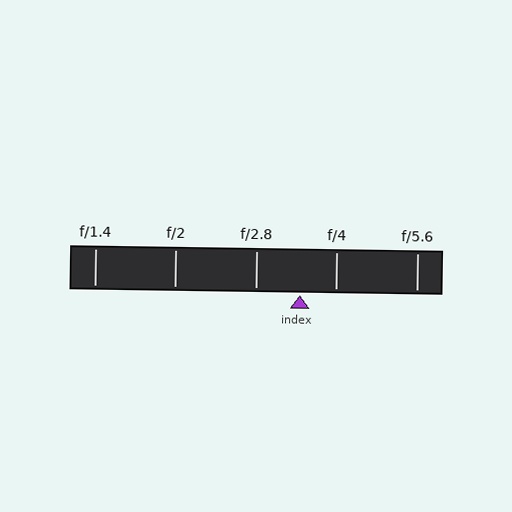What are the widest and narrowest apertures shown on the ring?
The widest aperture shown is f/1.4 and the narrowest is f/5.6.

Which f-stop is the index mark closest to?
The index mark is closest to f/4.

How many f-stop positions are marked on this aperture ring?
There are 5 f-stop positions marked.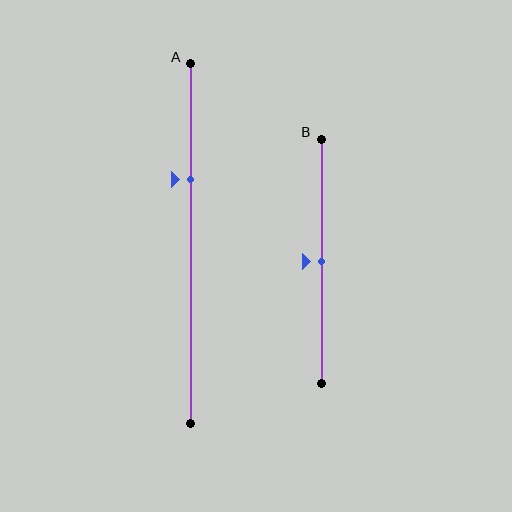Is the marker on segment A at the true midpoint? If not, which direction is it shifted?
No, the marker on segment A is shifted upward by about 18% of the segment length.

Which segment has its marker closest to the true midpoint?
Segment B has its marker closest to the true midpoint.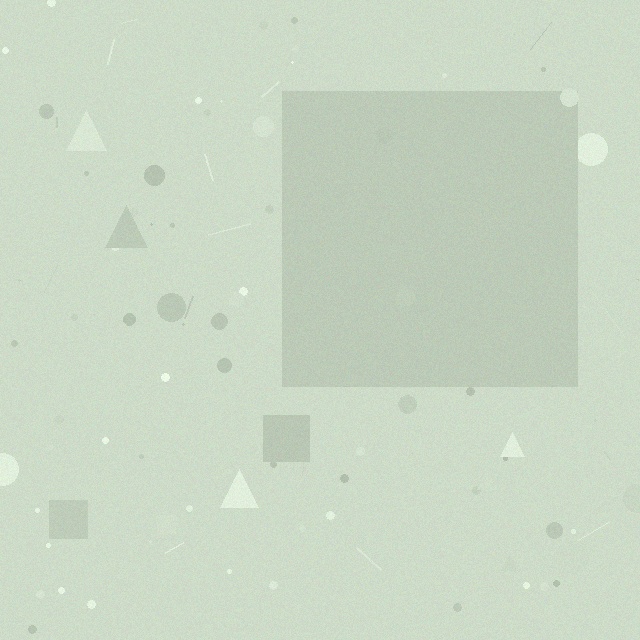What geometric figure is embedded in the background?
A square is embedded in the background.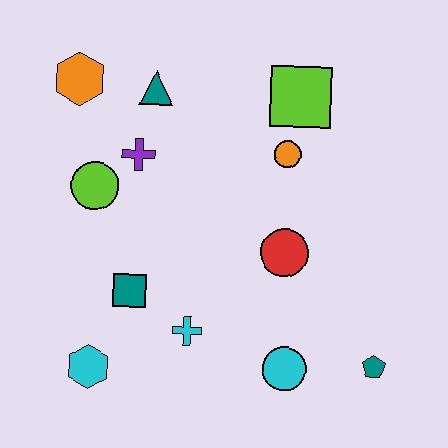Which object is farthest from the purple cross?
The teal pentagon is farthest from the purple cross.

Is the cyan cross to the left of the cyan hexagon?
No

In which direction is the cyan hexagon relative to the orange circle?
The cyan hexagon is below the orange circle.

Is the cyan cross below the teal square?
Yes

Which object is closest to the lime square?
The orange circle is closest to the lime square.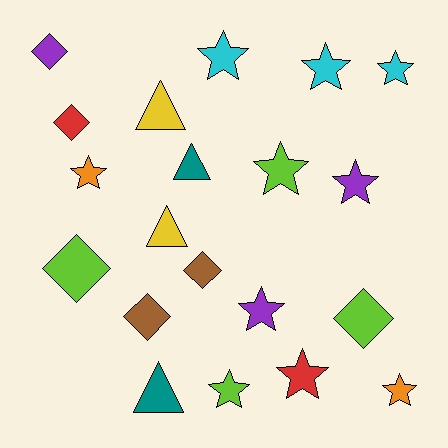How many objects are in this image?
There are 20 objects.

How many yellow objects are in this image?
There are 2 yellow objects.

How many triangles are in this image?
There are 4 triangles.